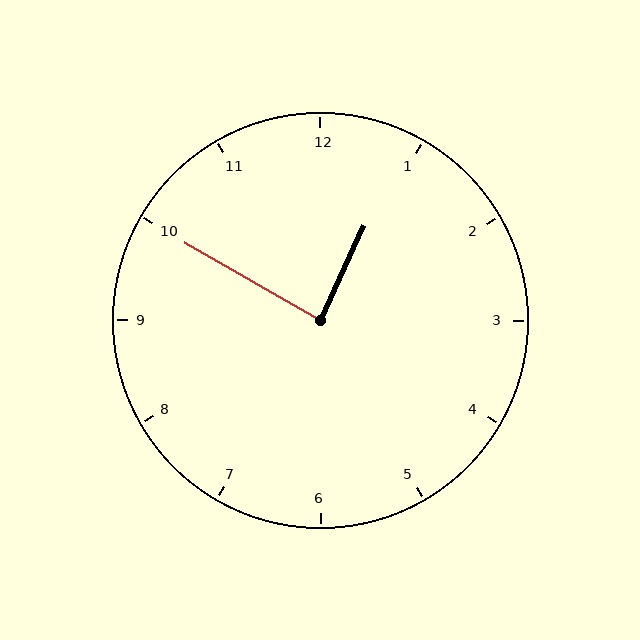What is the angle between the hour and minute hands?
Approximately 85 degrees.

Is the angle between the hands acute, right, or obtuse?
It is right.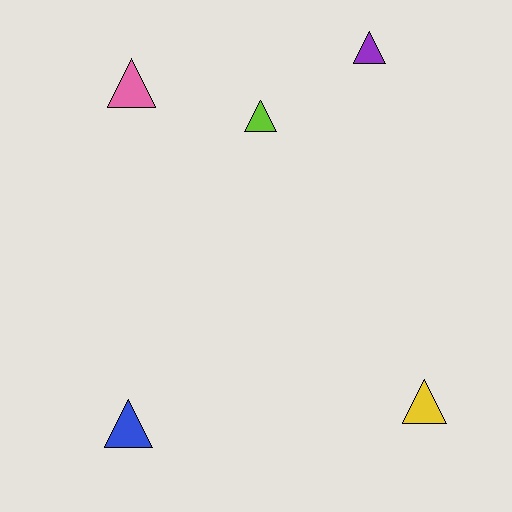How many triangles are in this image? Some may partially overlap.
There are 5 triangles.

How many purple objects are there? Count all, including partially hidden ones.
There is 1 purple object.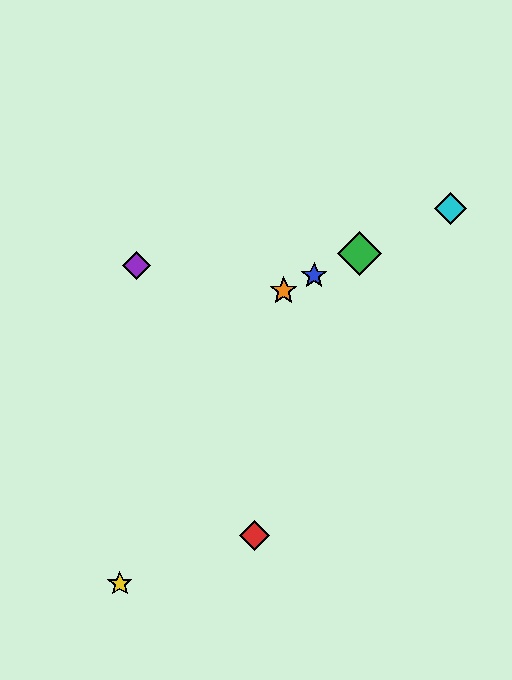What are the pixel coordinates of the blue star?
The blue star is at (314, 276).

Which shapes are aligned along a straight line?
The blue star, the green diamond, the orange star, the cyan diamond are aligned along a straight line.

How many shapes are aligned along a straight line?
4 shapes (the blue star, the green diamond, the orange star, the cyan diamond) are aligned along a straight line.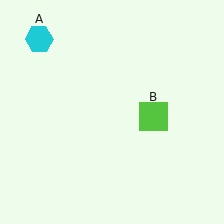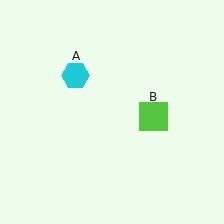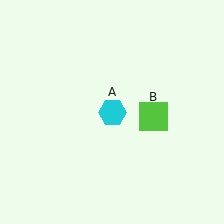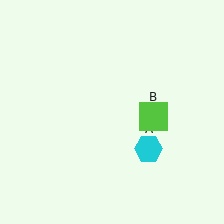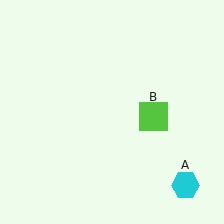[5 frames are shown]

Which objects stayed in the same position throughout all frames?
Lime square (object B) remained stationary.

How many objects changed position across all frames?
1 object changed position: cyan hexagon (object A).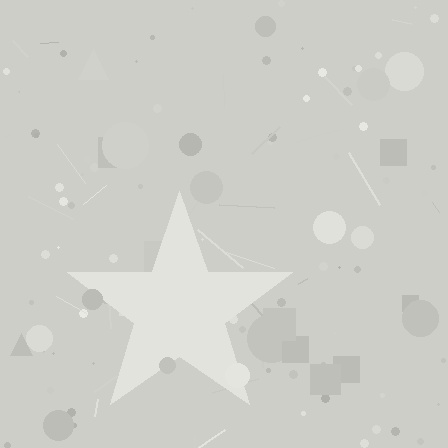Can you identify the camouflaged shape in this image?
The camouflaged shape is a star.